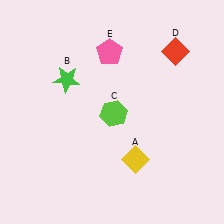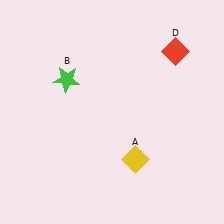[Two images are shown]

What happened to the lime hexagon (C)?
The lime hexagon (C) was removed in Image 2. It was in the bottom-right area of Image 1.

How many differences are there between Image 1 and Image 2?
There are 2 differences between the two images.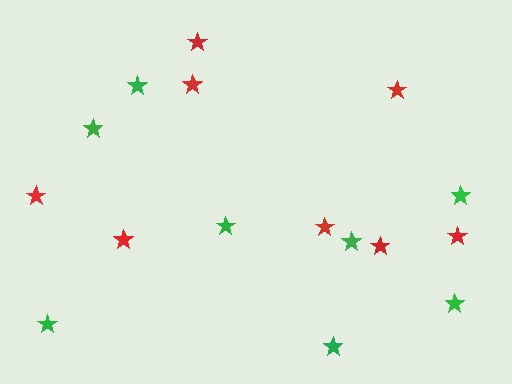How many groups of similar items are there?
There are 2 groups: one group of red stars (8) and one group of green stars (8).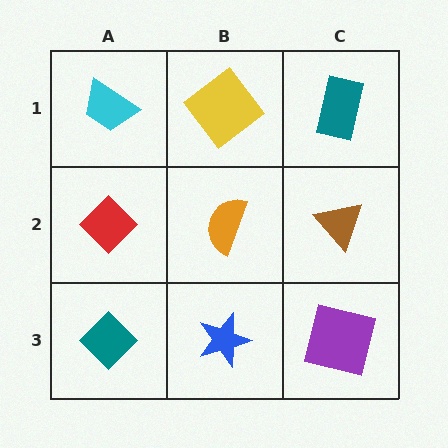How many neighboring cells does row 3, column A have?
2.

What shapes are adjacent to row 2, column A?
A cyan trapezoid (row 1, column A), a teal diamond (row 3, column A), an orange semicircle (row 2, column B).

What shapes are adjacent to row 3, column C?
A brown triangle (row 2, column C), a blue star (row 3, column B).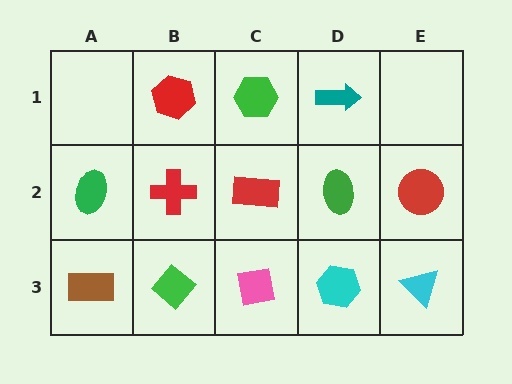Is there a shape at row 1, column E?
No, that cell is empty.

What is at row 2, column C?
A red rectangle.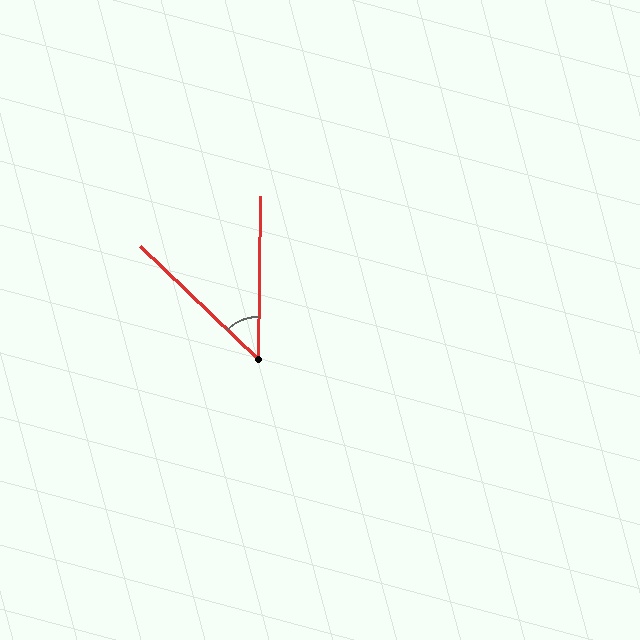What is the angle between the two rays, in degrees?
Approximately 47 degrees.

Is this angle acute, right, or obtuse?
It is acute.